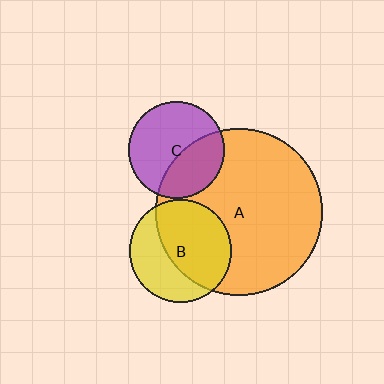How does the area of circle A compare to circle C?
Approximately 3.0 times.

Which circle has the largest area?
Circle A (orange).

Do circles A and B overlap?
Yes.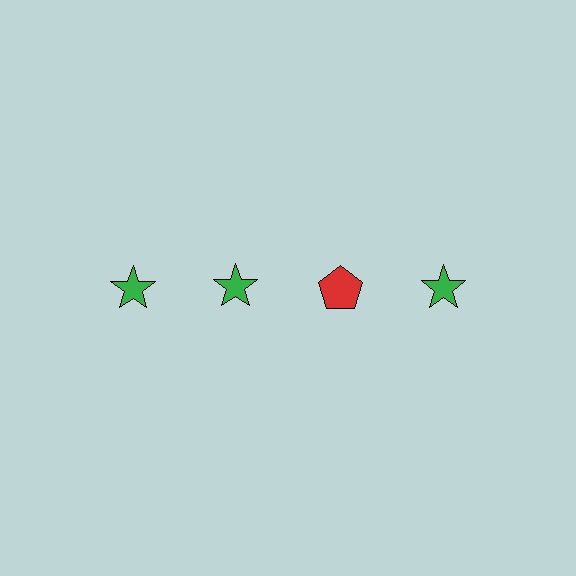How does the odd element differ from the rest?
It differs in both color (red instead of green) and shape (pentagon instead of star).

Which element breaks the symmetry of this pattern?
The red pentagon in the top row, center column breaks the symmetry. All other shapes are green stars.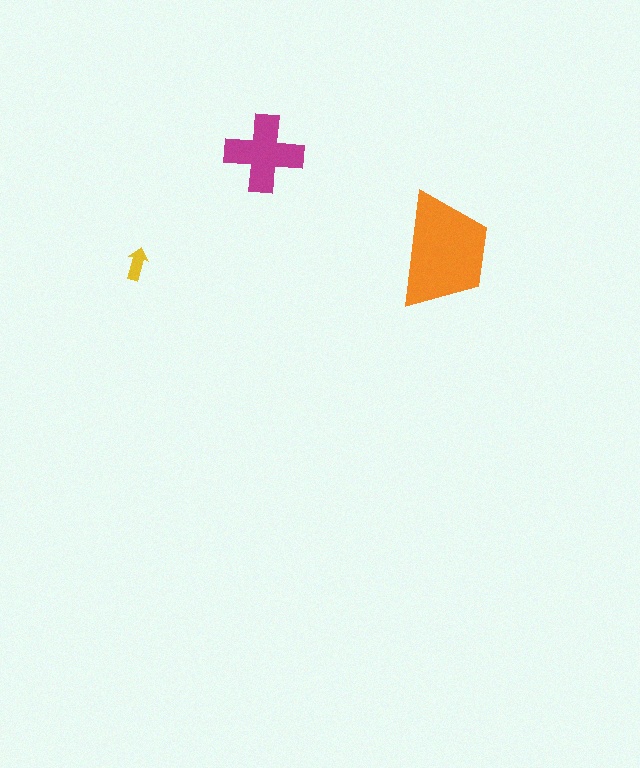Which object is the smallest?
The yellow arrow.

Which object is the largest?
The orange trapezoid.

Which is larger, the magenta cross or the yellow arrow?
The magenta cross.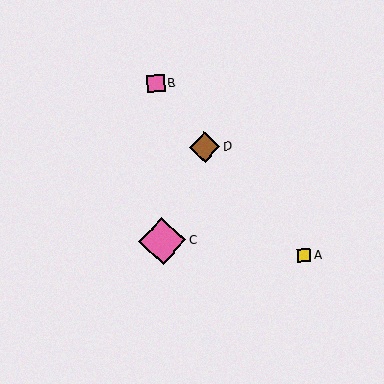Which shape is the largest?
The pink diamond (labeled C) is the largest.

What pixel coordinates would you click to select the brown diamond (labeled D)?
Click at (205, 147) to select the brown diamond D.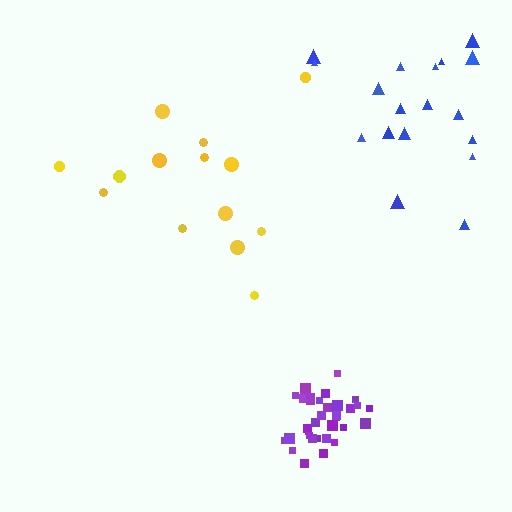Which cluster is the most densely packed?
Purple.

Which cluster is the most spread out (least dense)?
Yellow.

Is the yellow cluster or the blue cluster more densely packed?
Blue.